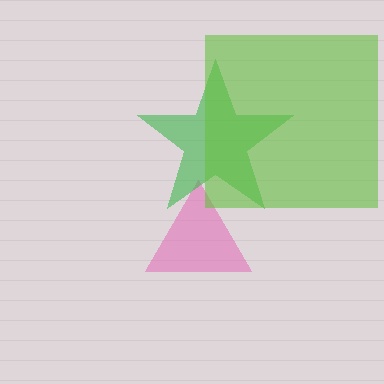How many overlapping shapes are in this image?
There are 3 overlapping shapes in the image.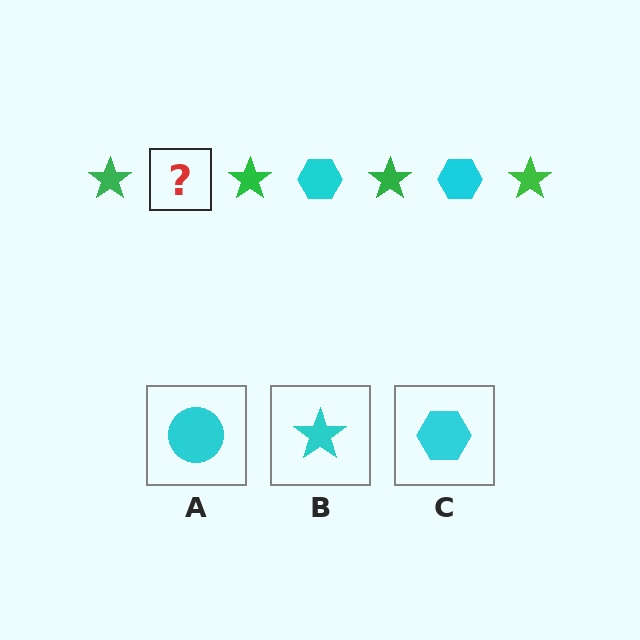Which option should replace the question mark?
Option C.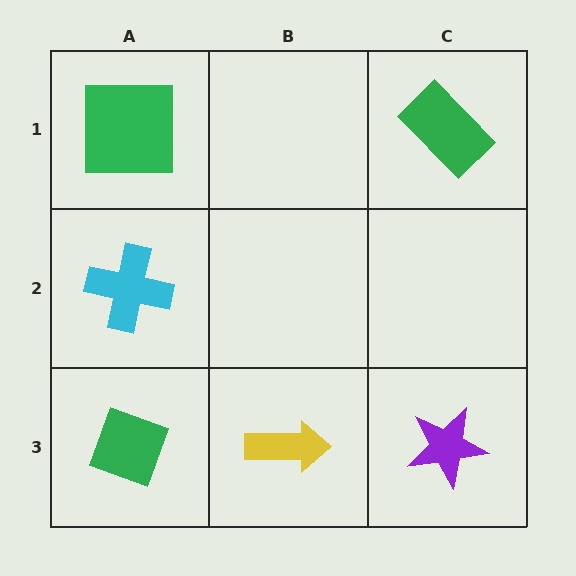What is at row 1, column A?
A green square.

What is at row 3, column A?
A green diamond.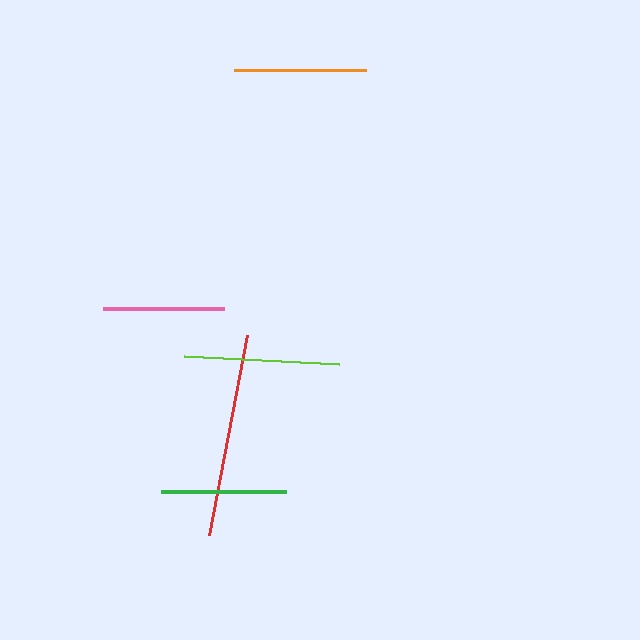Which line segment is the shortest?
The pink line is the shortest at approximately 122 pixels.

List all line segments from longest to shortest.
From longest to shortest: red, lime, orange, green, pink.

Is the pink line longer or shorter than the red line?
The red line is longer than the pink line.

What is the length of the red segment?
The red segment is approximately 203 pixels long.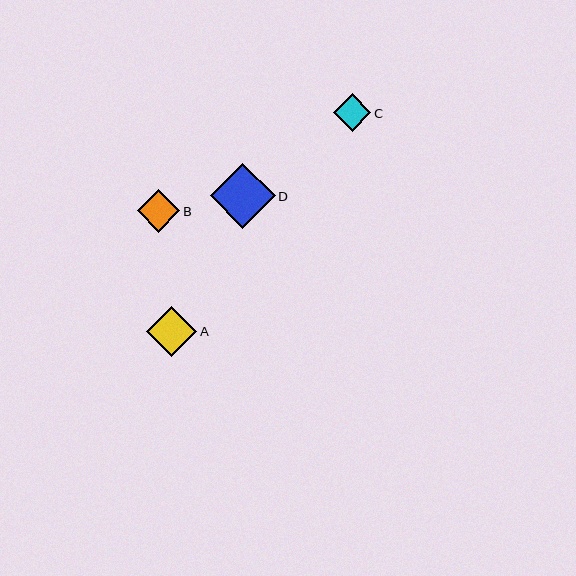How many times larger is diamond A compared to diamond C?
Diamond A is approximately 1.3 times the size of diamond C.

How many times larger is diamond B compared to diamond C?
Diamond B is approximately 1.1 times the size of diamond C.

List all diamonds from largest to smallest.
From largest to smallest: D, A, B, C.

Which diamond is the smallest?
Diamond C is the smallest with a size of approximately 38 pixels.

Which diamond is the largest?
Diamond D is the largest with a size of approximately 65 pixels.